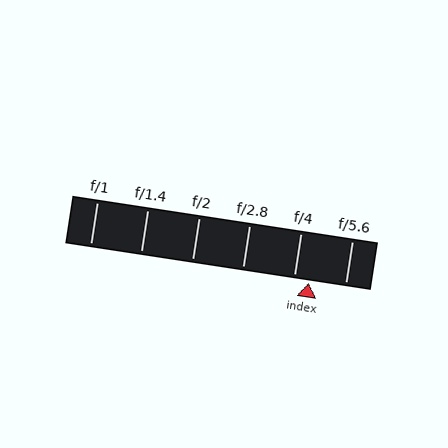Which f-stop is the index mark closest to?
The index mark is closest to f/4.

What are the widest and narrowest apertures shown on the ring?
The widest aperture shown is f/1 and the narrowest is f/5.6.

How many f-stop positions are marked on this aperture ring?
There are 6 f-stop positions marked.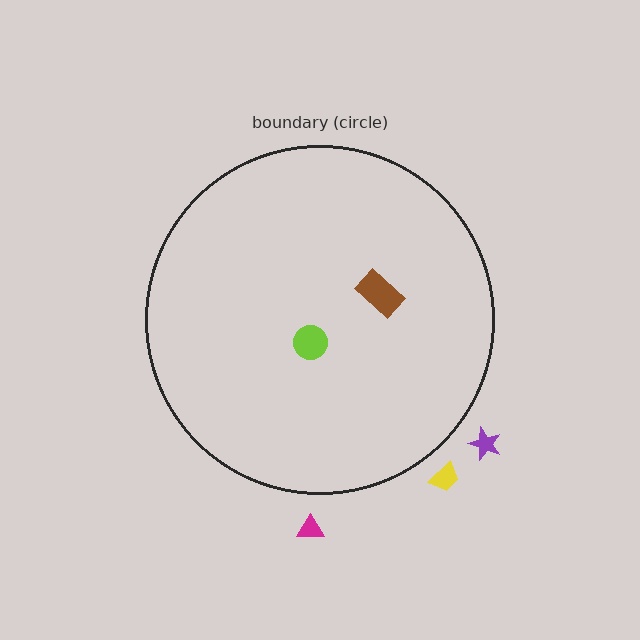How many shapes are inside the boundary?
2 inside, 3 outside.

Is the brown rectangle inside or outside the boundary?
Inside.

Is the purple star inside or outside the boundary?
Outside.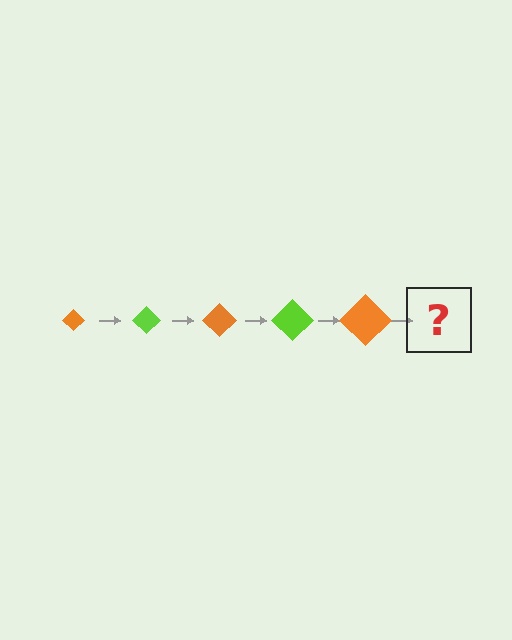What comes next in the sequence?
The next element should be a lime diamond, larger than the previous one.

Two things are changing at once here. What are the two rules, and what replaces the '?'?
The two rules are that the diamond grows larger each step and the color cycles through orange and lime. The '?' should be a lime diamond, larger than the previous one.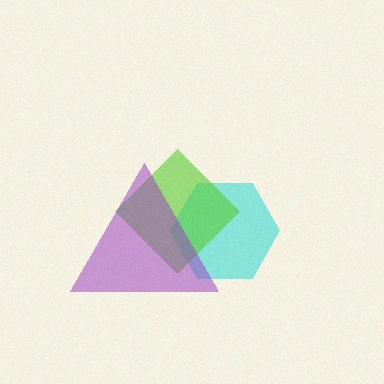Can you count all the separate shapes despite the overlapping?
Yes, there are 3 separate shapes.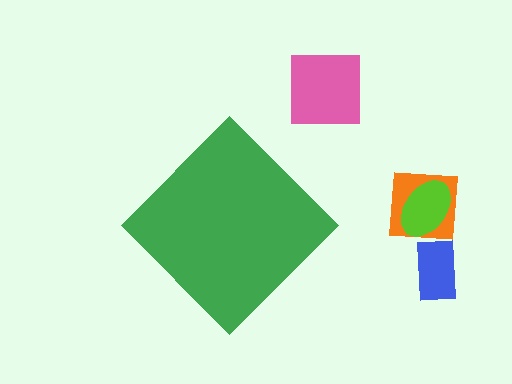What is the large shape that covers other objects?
A green diamond.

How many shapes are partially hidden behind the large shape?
0 shapes are partially hidden.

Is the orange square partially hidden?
No, the orange square is fully visible.